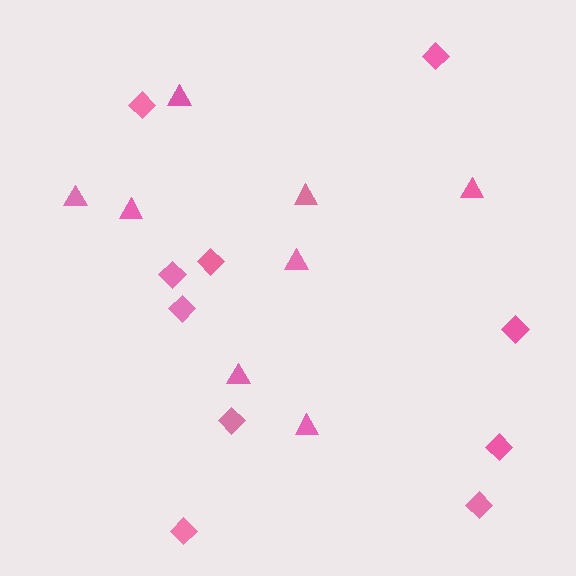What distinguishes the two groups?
There are 2 groups: one group of triangles (8) and one group of diamonds (10).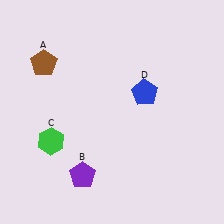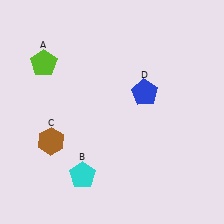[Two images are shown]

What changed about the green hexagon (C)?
In Image 1, C is green. In Image 2, it changed to brown.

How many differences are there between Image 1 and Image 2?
There are 3 differences between the two images.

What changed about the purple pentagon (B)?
In Image 1, B is purple. In Image 2, it changed to cyan.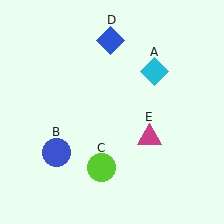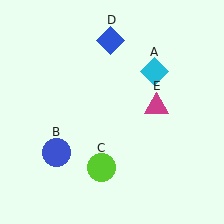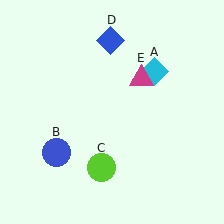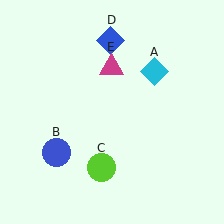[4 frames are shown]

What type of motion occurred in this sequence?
The magenta triangle (object E) rotated counterclockwise around the center of the scene.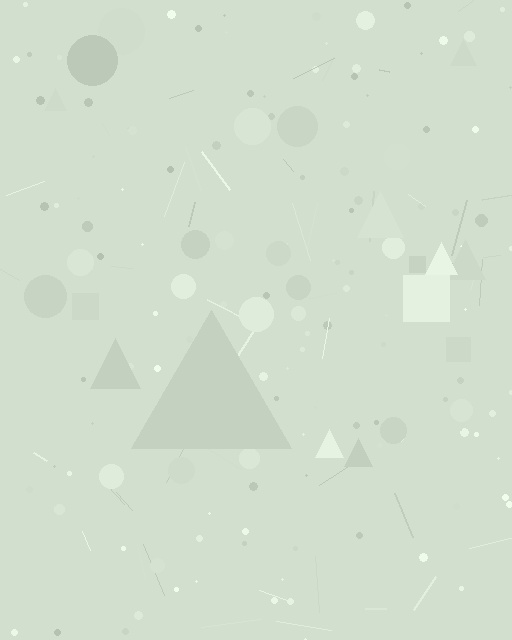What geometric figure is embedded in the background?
A triangle is embedded in the background.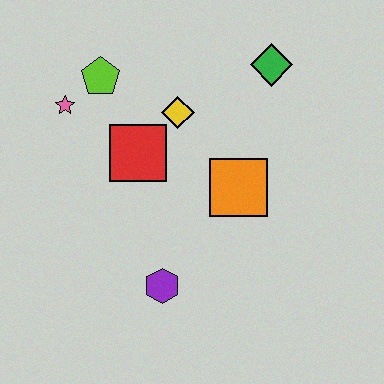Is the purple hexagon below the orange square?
Yes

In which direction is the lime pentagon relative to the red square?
The lime pentagon is above the red square.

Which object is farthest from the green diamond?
The purple hexagon is farthest from the green diamond.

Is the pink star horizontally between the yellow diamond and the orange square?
No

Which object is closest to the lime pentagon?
The pink star is closest to the lime pentagon.